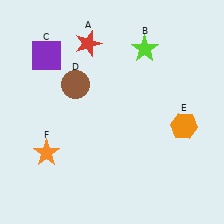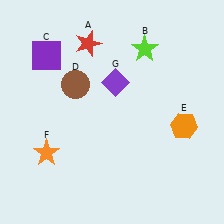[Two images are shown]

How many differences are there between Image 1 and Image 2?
There is 1 difference between the two images.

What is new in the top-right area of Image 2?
A purple diamond (G) was added in the top-right area of Image 2.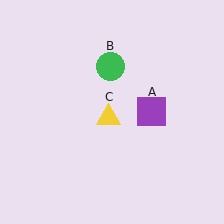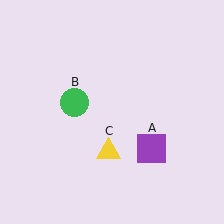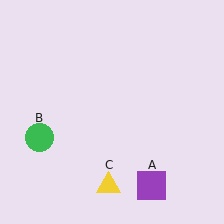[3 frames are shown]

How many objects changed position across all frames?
3 objects changed position: purple square (object A), green circle (object B), yellow triangle (object C).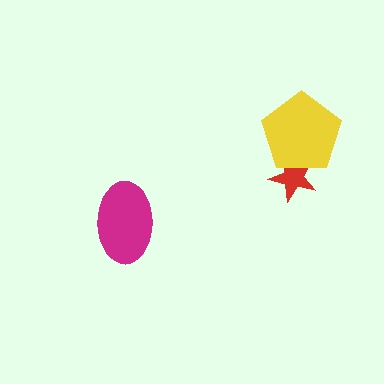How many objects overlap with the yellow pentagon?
1 object overlaps with the yellow pentagon.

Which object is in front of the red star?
The yellow pentagon is in front of the red star.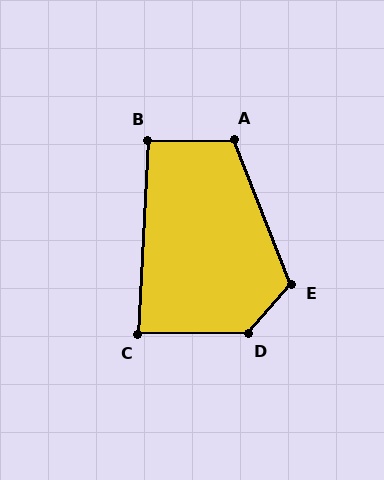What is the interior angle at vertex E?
Approximately 117 degrees (obtuse).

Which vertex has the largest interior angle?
D, at approximately 132 degrees.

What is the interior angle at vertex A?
Approximately 111 degrees (obtuse).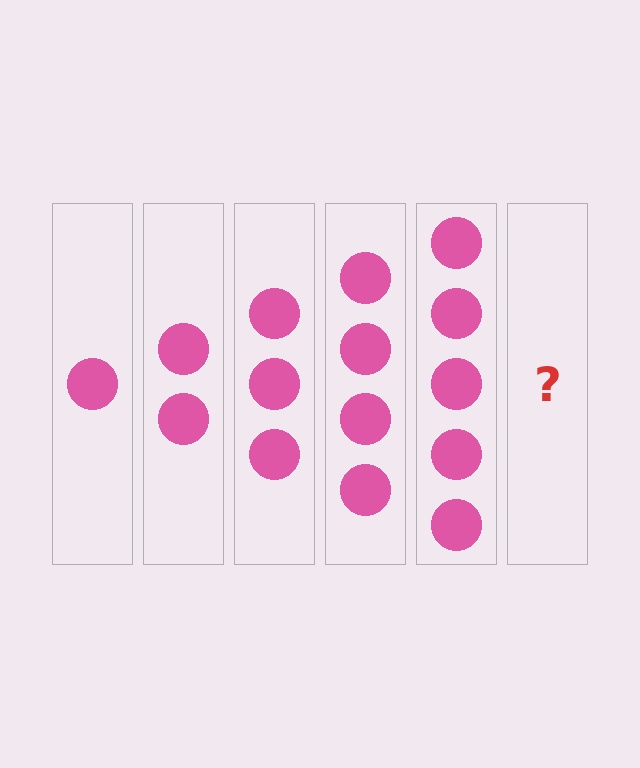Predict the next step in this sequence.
The next step is 6 circles.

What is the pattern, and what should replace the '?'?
The pattern is that each step adds one more circle. The '?' should be 6 circles.